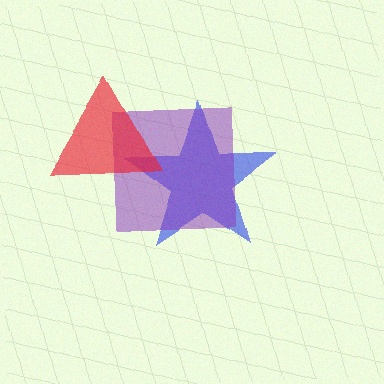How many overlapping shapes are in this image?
There are 3 overlapping shapes in the image.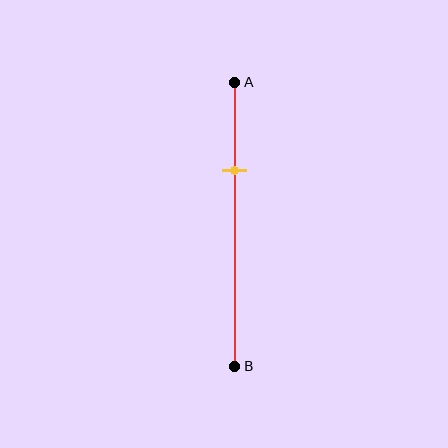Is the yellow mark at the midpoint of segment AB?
No, the mark is at about 30% from A, not at the 50% midpoint.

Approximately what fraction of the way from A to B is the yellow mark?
The yellow mark is approximately 30% of the way from A to B.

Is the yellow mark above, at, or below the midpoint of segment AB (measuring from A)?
The yellow mark is above the midpoint of segment AB.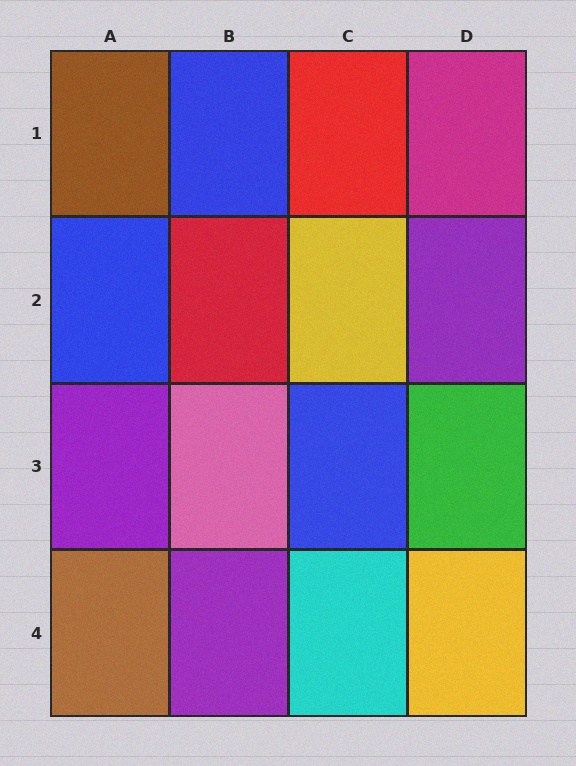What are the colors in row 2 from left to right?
Blue, red, yellow, purple.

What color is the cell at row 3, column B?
Pink.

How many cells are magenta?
1 cell is magenta.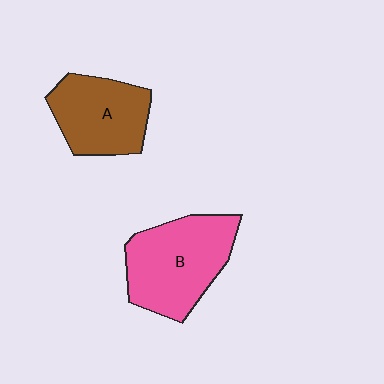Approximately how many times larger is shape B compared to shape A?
Approximately 1.3 times.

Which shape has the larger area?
Shape B (pink).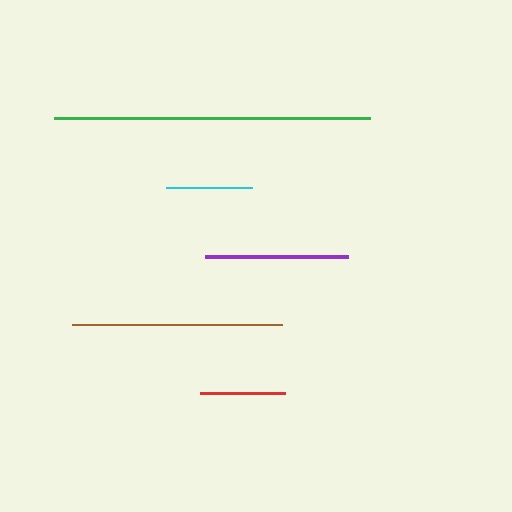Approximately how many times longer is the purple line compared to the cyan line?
The purple line is approximately 1.7 times the length of the cyan line.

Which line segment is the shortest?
The red line is the shortest at approximately 85 pixels.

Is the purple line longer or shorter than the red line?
The purple line is longer than the red line.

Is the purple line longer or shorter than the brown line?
The brown line is longer than the purple line.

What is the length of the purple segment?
The purple segment is approximately 143 pixels long.